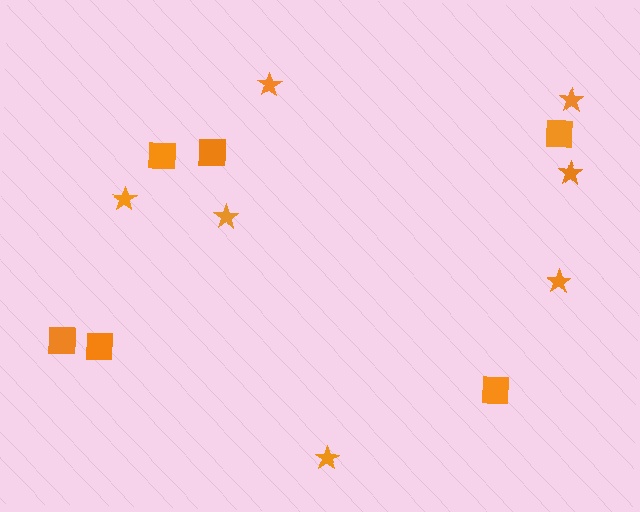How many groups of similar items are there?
There are 2 groups: one group of squares (6) and one group of stars (7).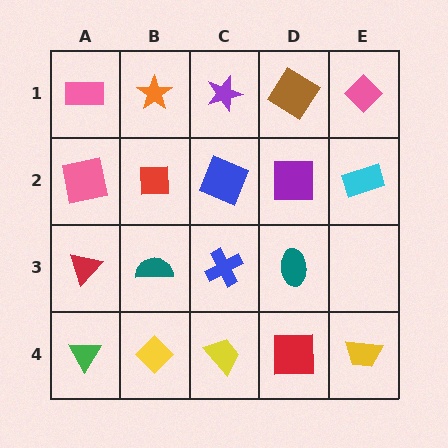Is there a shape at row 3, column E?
No, that cell is empty.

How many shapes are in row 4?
5 shapes.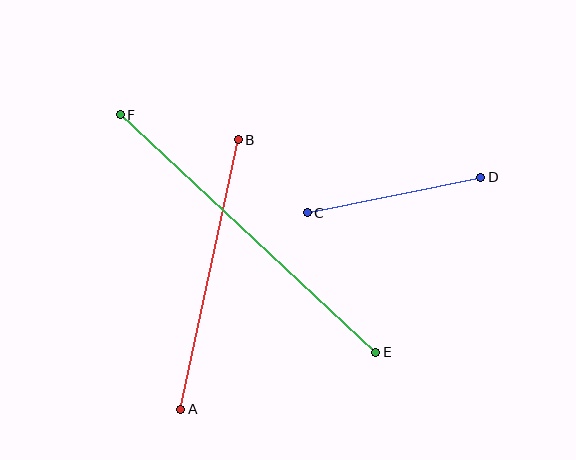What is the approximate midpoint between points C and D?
The midpoint is at approximately (394, 195) pixels.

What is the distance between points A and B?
The distance is approximately 276 pixels.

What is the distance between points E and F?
The distance is approximately 349 pixels.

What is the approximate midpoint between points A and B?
The midpoint is at approximately (210, 274) pixels.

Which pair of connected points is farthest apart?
Points E and F are farthest apart.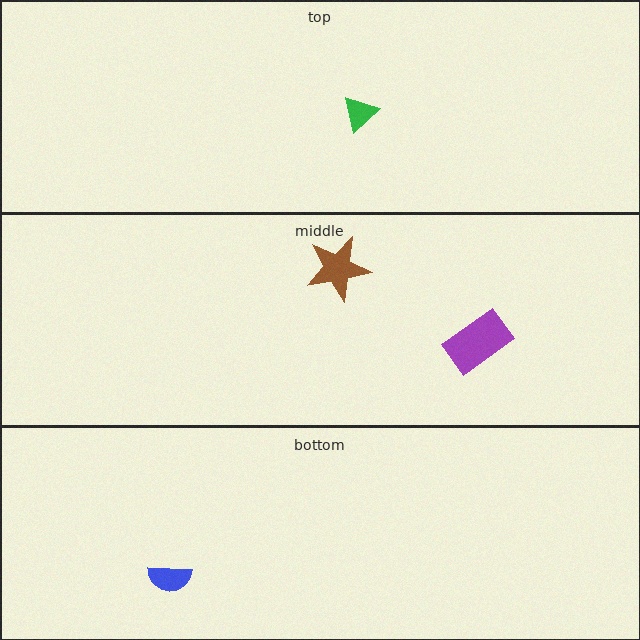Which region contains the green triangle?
The top region.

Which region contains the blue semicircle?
The bottom region.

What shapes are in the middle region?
The brown star, the purple rectangle.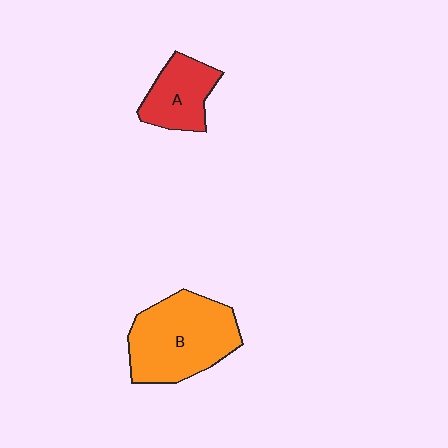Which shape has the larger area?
Shape B (orange).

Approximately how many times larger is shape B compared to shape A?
Approximately 1.8 times.